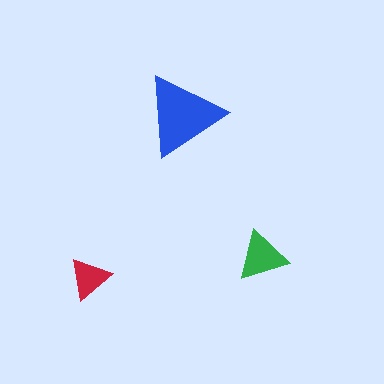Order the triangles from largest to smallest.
the blue one, the green one, the red one.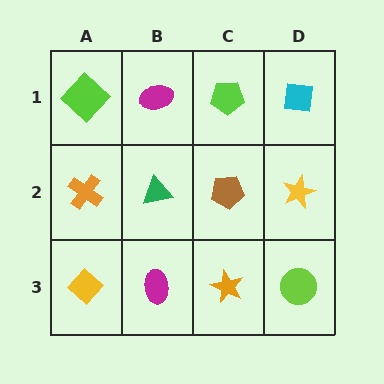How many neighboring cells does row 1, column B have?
3.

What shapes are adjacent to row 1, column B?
A green triangle (row 2, column B), a lime diamond (row 1, column A), a lime pentagon (row 1, column C).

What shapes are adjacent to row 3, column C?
A brown pentagon (row 2, column C), a magenta ellipse (row 3, column B), a lime circle (row 3, column D).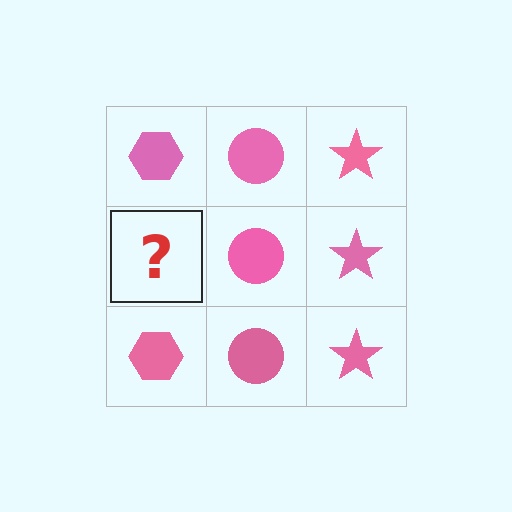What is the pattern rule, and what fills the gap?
The rule is that each column has a consistent shape. The gap should be filled with a pink hexagon.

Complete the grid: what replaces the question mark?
The question mark should be replaced with a pink hexagon.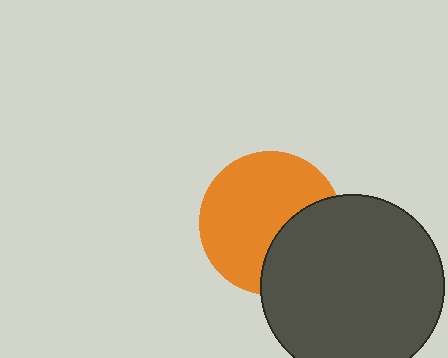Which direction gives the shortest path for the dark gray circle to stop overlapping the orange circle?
Moving right gives the shortest separation.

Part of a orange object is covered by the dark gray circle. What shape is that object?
It is a circle.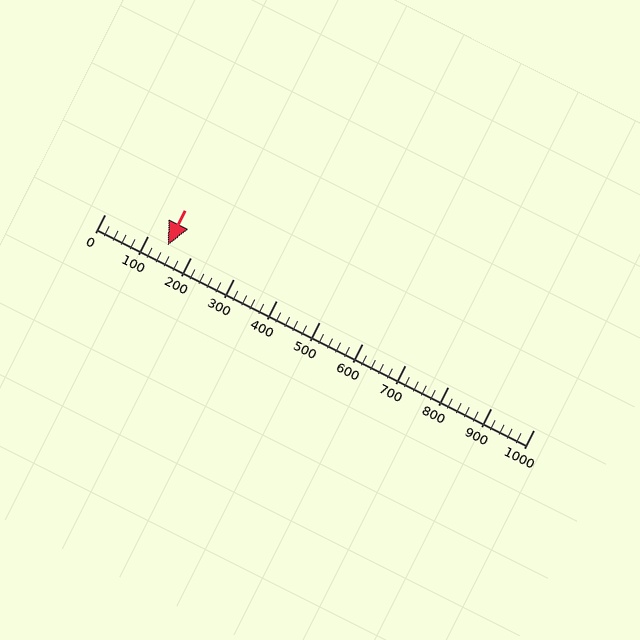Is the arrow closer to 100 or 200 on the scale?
The arrow is closer to 100.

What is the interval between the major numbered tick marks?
The major tick marks are spaced 100 units apart.